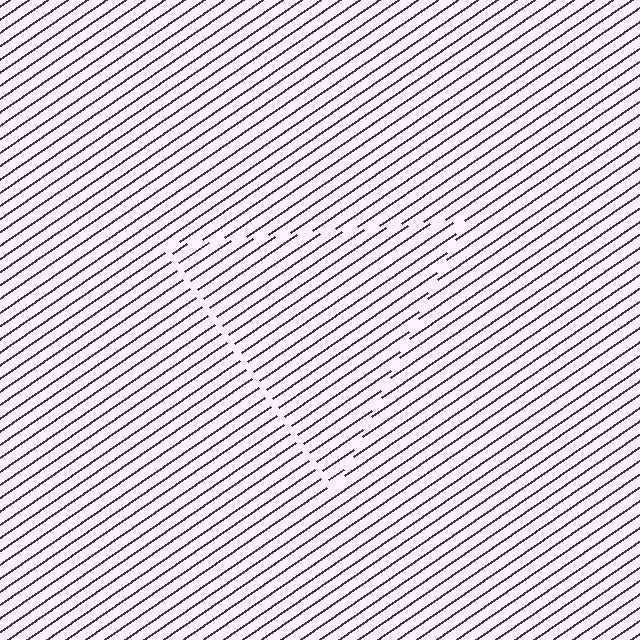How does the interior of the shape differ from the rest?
The interior of the shape contains the same grating, shifted by half a period — the contour is defined by the phase discontinuity where line-ends from the inner and outer gratings abut.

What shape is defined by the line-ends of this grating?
An illusory triangle. The interior of the shape contains the same grating, shifted by half a period — the contour is defined by the phase discontinuity where line-ends from the inner and outer gratings abut.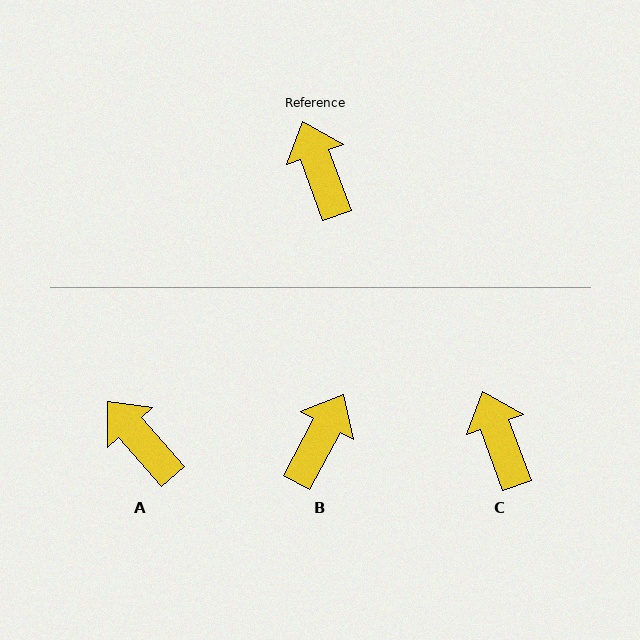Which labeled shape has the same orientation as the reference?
C.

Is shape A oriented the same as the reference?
No, it is off by about 21 degrees.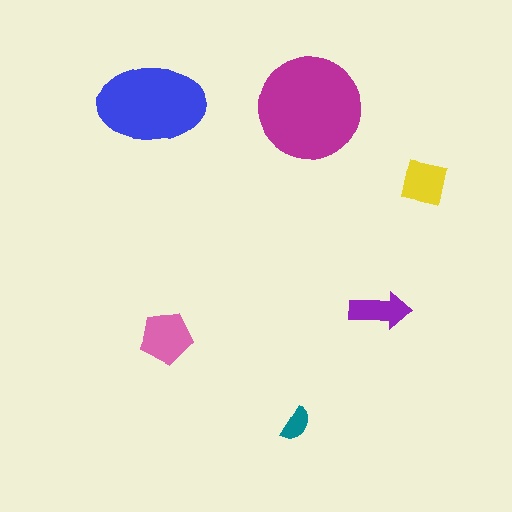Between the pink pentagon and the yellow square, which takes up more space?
The pink pentagon.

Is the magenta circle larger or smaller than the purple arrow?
Larger.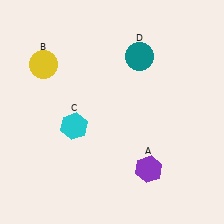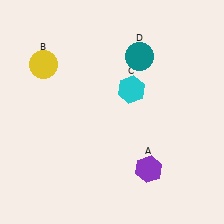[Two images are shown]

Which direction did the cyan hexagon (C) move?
The cyan hexagon (C) moved right.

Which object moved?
The cyan hexagon (C) moved right.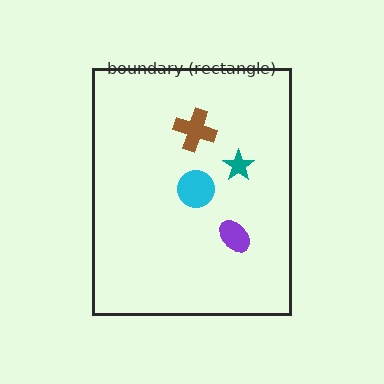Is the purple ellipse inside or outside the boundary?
Inside.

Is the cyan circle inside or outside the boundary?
Inside.